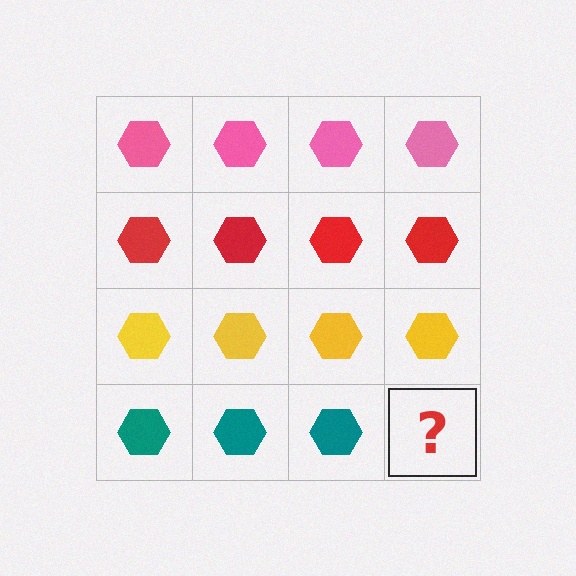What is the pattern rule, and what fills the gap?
The rule is that each row has a consistent color. The gap should be filled with a teal hexagon.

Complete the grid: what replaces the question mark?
The question mark should be replaced with a teal hexagon.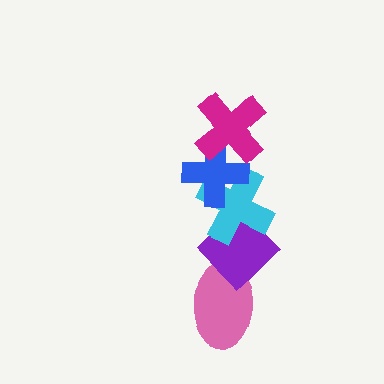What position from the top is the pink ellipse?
The pink ellipse is 5th from the top.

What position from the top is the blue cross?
The blue cross is 2nd from the top.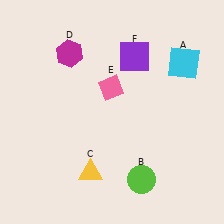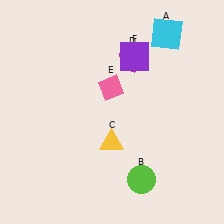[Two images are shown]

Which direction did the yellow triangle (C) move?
The yellow triangle (C) moved up.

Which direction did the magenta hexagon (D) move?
The magenta hexagon (D) moved right.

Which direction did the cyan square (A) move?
The cyan square (A) moved up.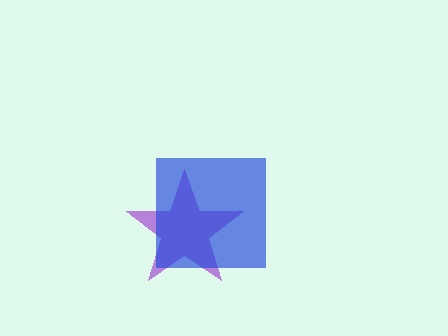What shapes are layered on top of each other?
The layered shapes are: a purple star, a blue square.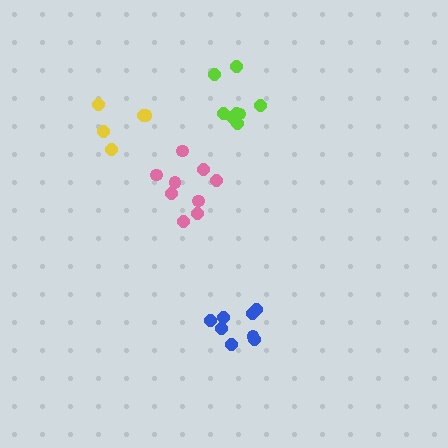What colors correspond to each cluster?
The clusters are colored: lime, pink, yellow, blue.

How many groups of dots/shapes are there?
There are 4 groups.